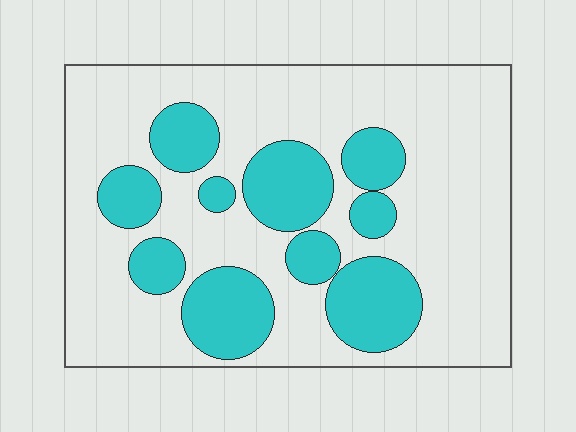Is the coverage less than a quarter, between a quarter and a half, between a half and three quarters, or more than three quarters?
Between a quarter and a half.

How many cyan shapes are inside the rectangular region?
10.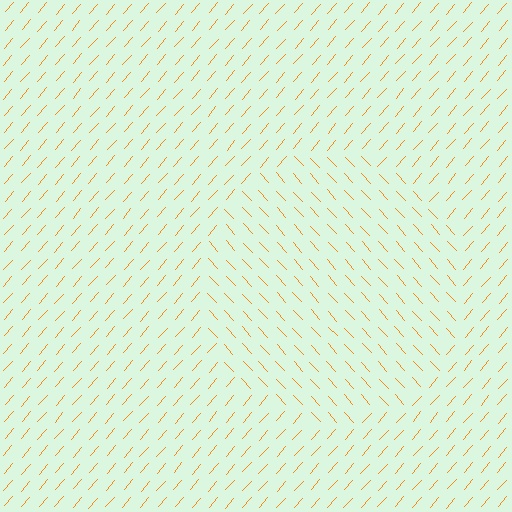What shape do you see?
I see a circle.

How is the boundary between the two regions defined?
The boundary is defined purely by a change in line orientation (approximately 83 degrees difference). All lines are the same color and thickness.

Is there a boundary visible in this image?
Yes, there is a texture boundary formed by a change in line orientation.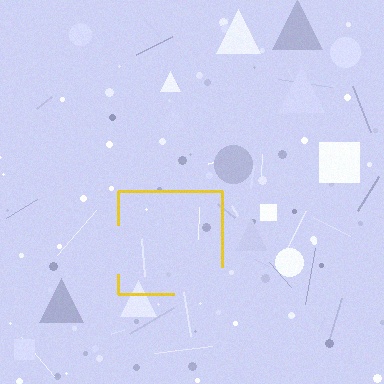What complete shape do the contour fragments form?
The contour fragments form a square.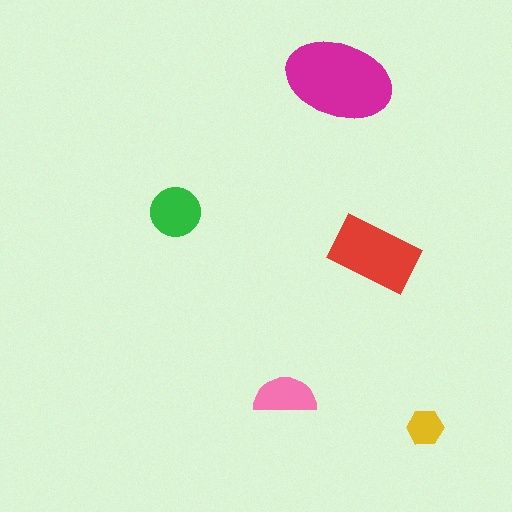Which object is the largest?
The magenta ellipse.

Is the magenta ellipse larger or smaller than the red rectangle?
Larger.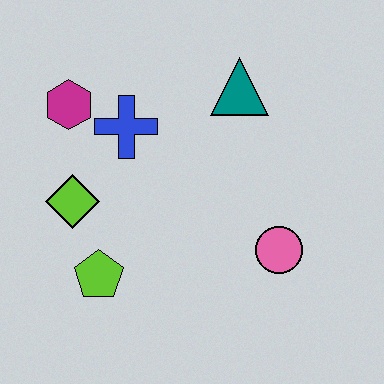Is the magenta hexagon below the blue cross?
No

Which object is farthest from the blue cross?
The pink circle is farthest from the blue cross.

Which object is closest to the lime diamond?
The lime pentagon is closest to the lime diamond.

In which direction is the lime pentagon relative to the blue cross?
The lime pentagon is below the blue cross.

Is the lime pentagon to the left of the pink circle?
Yes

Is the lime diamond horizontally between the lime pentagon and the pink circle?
No